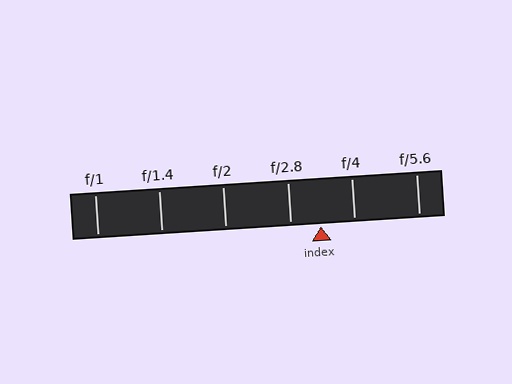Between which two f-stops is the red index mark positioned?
The index mark is between f/2.8 and f/4.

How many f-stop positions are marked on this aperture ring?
There are 6 f-stop positions marked.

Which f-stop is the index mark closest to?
The index mark is closest to f/2.8.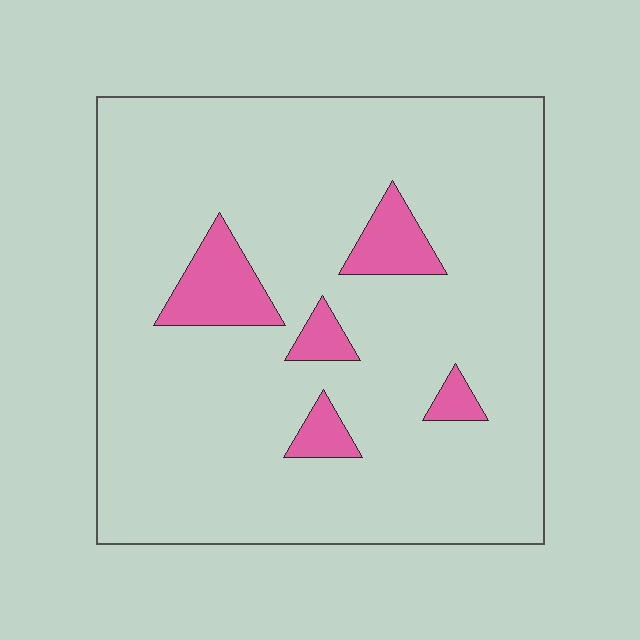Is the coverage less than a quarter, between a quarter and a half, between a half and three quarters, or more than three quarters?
Less than a quarter.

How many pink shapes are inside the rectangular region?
5.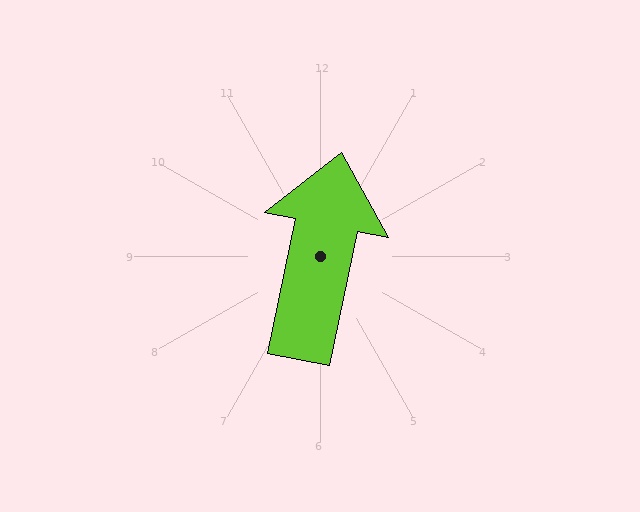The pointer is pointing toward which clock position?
Roughly 12 o'clock.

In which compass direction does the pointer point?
North.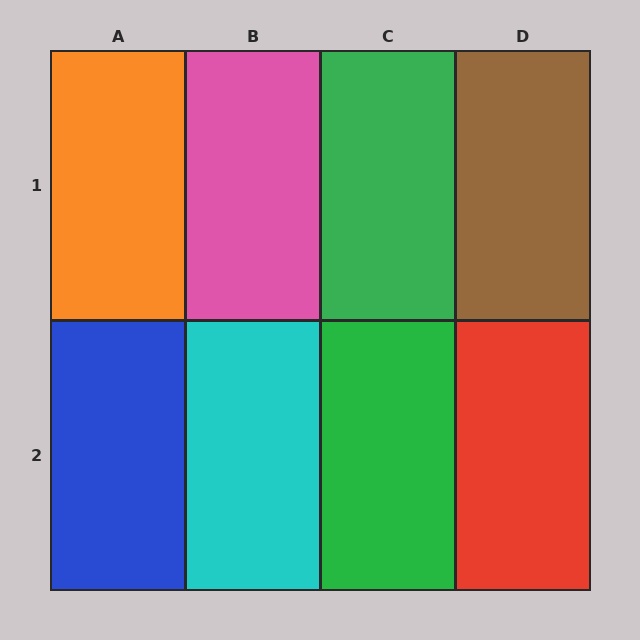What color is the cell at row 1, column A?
Orange.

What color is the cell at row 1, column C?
Green.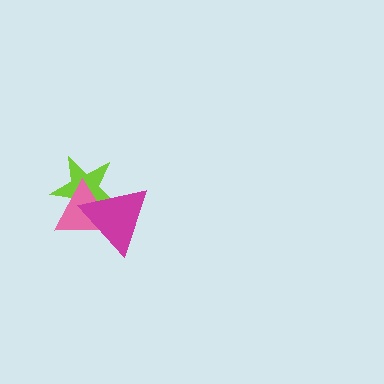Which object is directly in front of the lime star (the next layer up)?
The pink triangle is directly in front of the lime star.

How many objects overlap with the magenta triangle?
2 objects overlap with the magenta triangle.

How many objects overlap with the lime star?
2 objects overlap with the lime star.